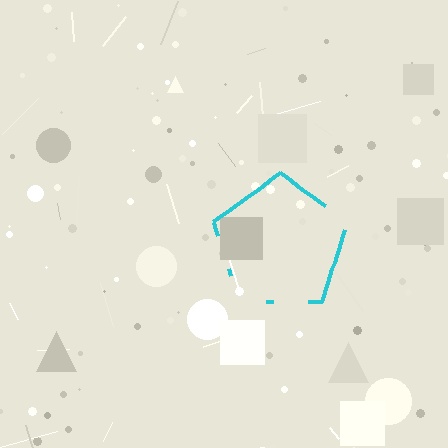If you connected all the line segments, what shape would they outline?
They would outline a pentagon.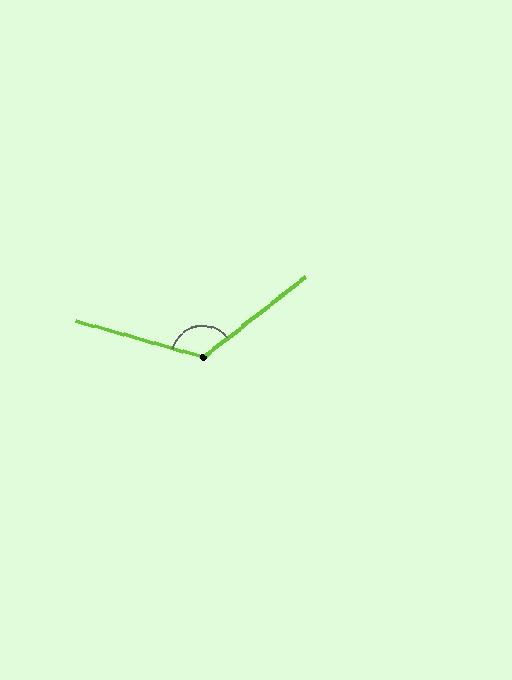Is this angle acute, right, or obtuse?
It is obtuse.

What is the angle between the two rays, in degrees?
Approximately 126 degrees.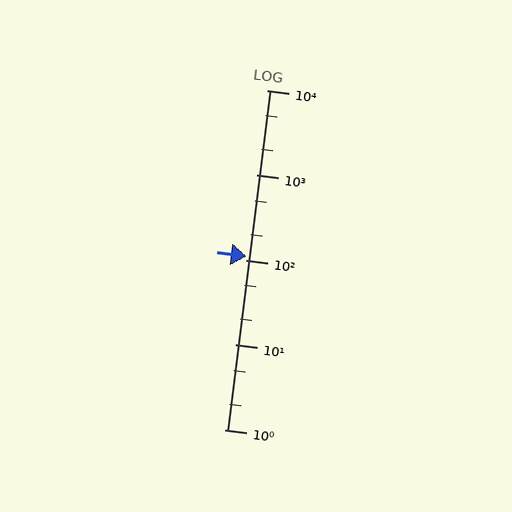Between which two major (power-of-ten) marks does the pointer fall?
The pointer is between 100 and 1000.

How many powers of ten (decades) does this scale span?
The scale spans 4 decades, from 1 to 10000.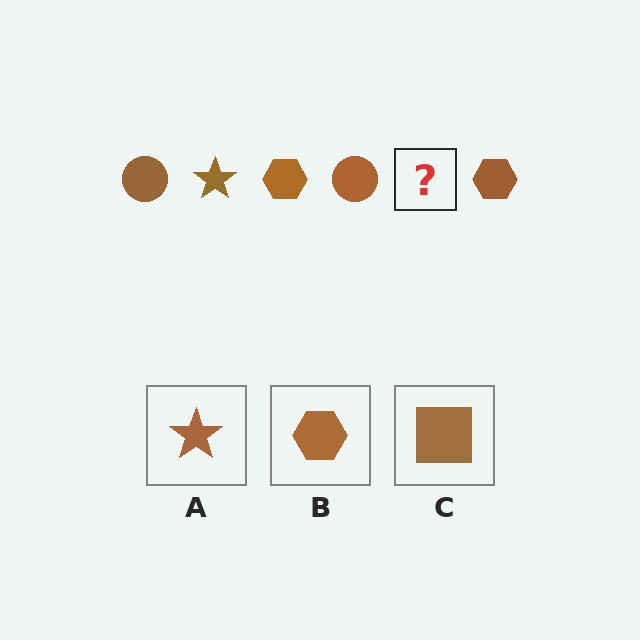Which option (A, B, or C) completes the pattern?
A.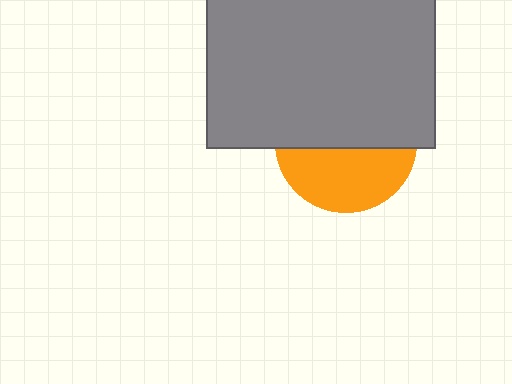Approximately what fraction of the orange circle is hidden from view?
Roughly 56% of the orange circle is hidden behind the gray rectangle.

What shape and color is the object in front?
The object in front is a gray rectangle.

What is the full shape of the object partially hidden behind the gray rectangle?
The partially hidden object is an orange circle.